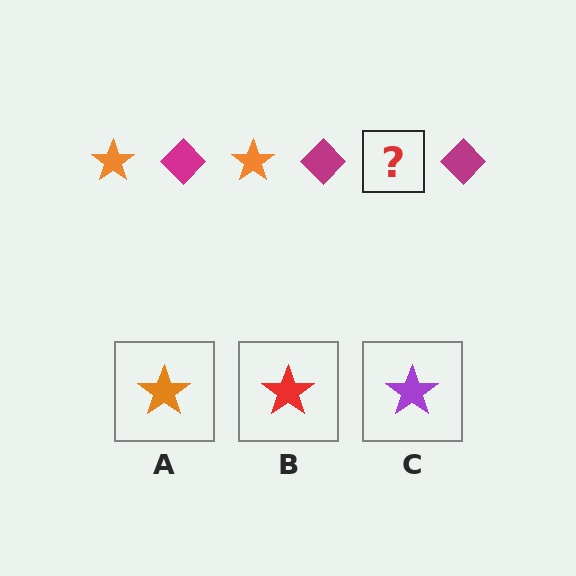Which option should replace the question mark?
Option A.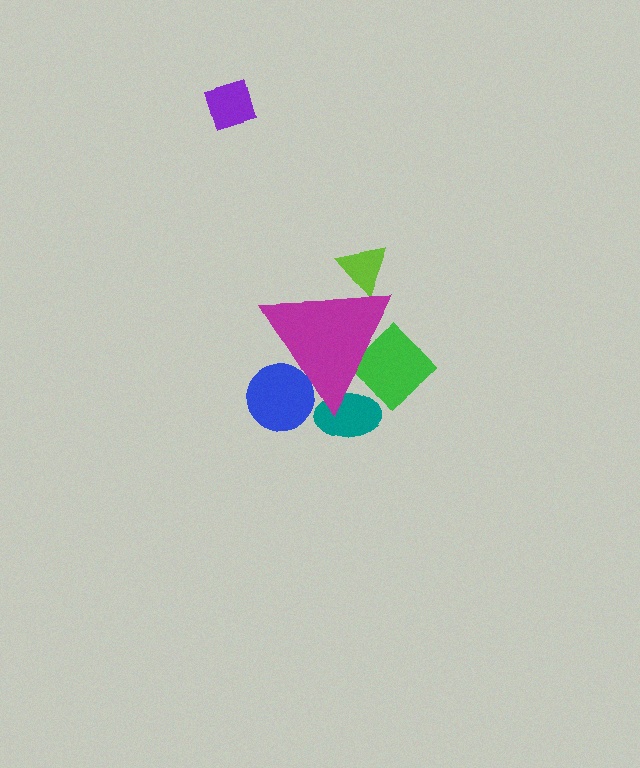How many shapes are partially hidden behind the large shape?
4 shapes are partially hidden.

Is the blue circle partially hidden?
Yes, the blue circle is partially hidden behind the magenta triangle.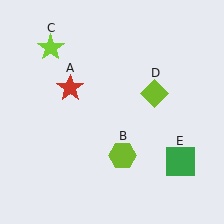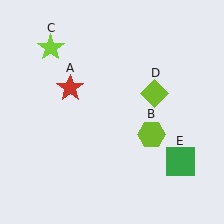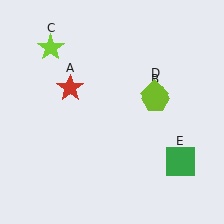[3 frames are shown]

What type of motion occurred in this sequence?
The lime hexagon (object B) rotated counterclockwise around the center of the scene.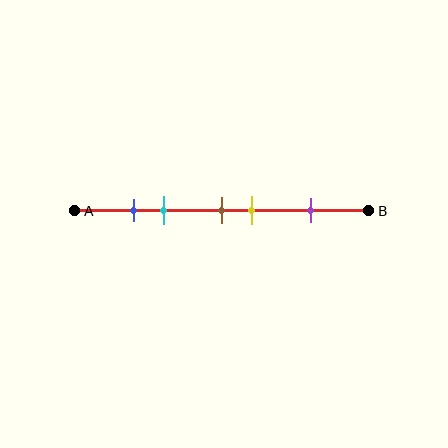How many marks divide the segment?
There are 5 marks dividing the segment.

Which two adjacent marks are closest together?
The blue and cyan marks are the closest adjacent pair.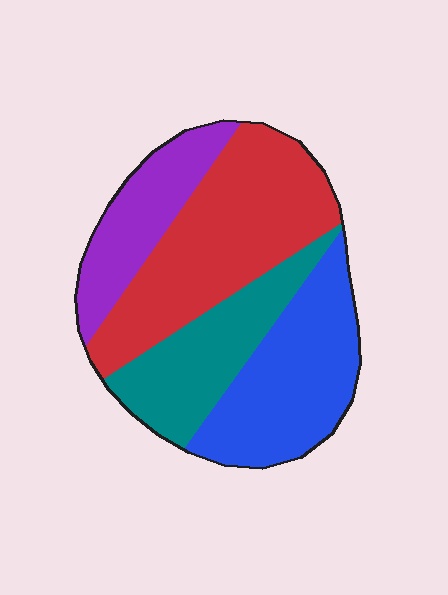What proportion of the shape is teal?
Teal covers about 20% of the shape.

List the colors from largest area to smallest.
From largest to smallest: red, blue, teal, purple.